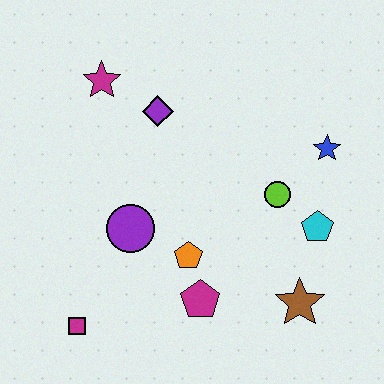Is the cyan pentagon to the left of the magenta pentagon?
No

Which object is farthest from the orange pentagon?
The magenta star is farthest from the orange pentagon.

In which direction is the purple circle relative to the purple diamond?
The purple circle is below the purple diamond.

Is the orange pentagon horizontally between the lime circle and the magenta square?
Yes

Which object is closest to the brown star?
The cyan pentagon is closest to the brown star.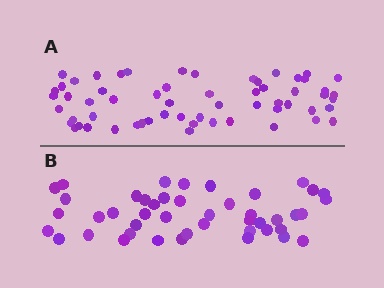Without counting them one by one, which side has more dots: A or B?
Region A (the top region) has more dots.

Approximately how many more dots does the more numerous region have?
Region A has approximately 15 more dots than region B.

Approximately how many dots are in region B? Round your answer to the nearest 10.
About 40 dots. (The exact count is 45, which rounds to 40.)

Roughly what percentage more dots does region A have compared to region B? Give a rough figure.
About 35% more.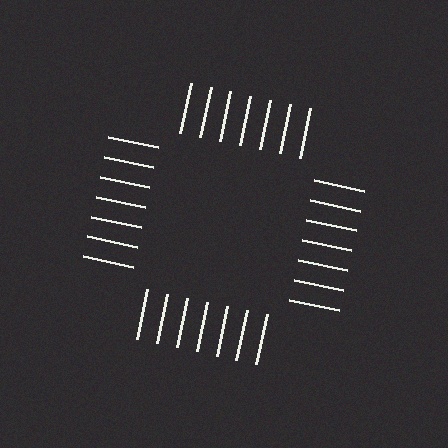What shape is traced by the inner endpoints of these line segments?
An illusory square — the line segments terminate on its edges but no continuous stroke is drawn.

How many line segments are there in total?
28 — 7 along each of the 4 edges.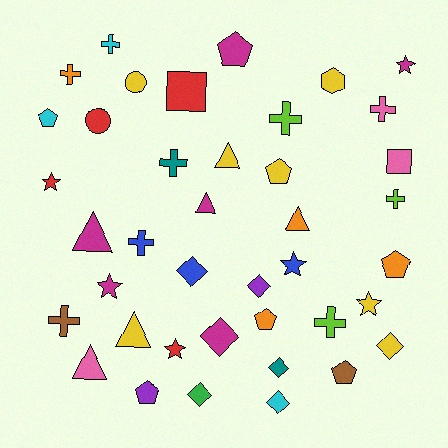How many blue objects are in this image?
There are 3 blue objects.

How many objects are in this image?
There are 40 objects.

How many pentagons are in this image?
There are 7 pentagons.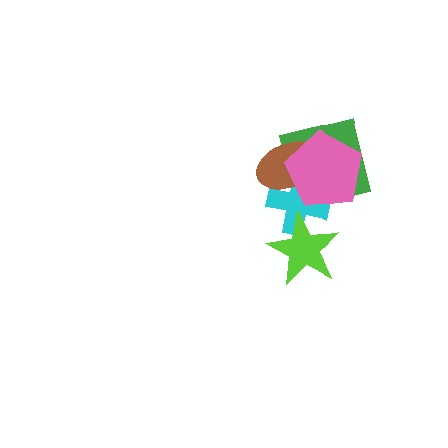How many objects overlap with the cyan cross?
4 objects overlap with the cyan cross.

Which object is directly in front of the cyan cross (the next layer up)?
The brown ellipse is directly in front of the cyan cross.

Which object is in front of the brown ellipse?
The pink pentagon is in front of the brown ellipse.